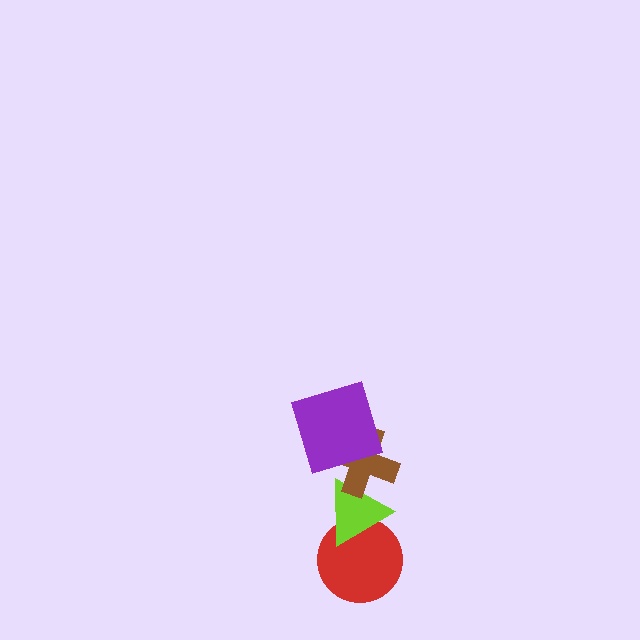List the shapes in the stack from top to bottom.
From top to bottom: the purple square, the brown cross, the lime triangle, the red circle.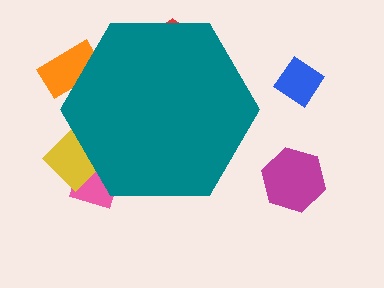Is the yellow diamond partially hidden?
Yes, the yellow diamond is partially hidden behind the teal hexagon.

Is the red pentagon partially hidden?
Yes, the red pentagon is partially hidden behind the teal hexagon.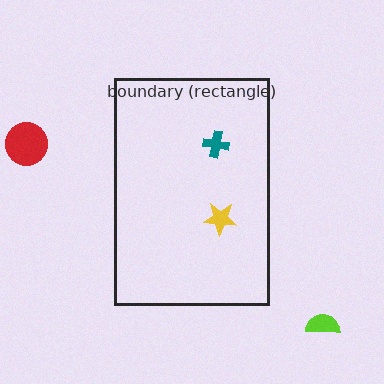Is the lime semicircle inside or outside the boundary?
Outside.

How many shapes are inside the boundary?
2 inside, 2 outside.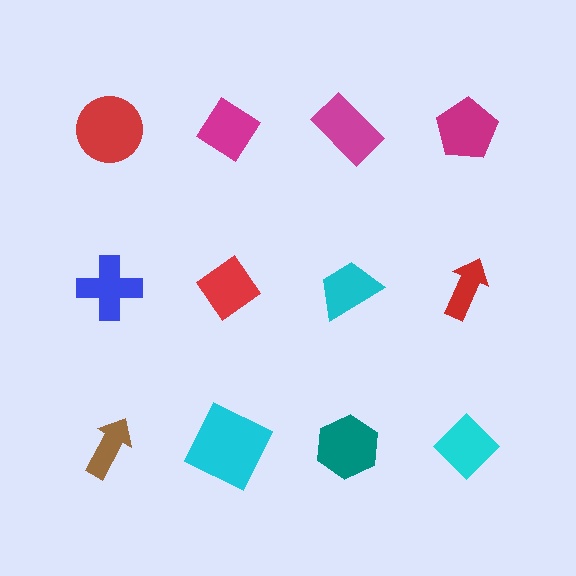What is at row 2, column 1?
A blue cross.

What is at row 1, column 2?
A magenta diamond.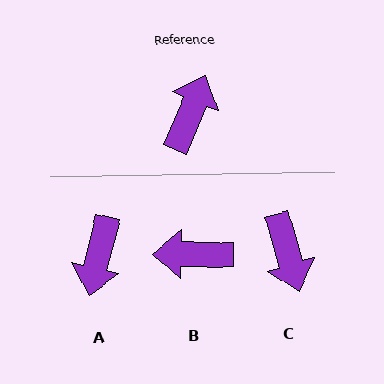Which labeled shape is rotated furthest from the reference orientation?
A, about 172 degrees away.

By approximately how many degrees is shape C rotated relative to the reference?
Approximately 142 degrees clockwise.